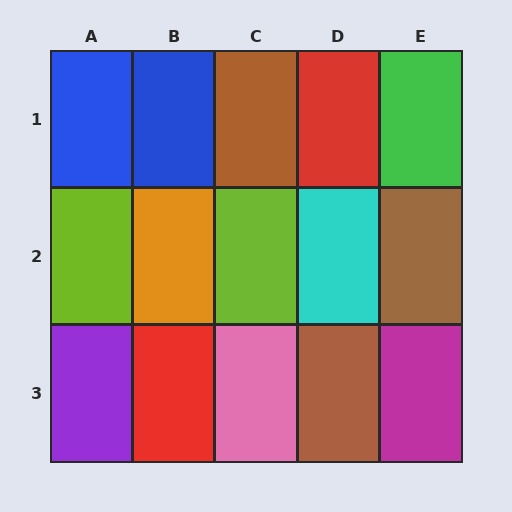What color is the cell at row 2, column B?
Orange.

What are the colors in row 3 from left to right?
Purple, red, pink, brown, magenta.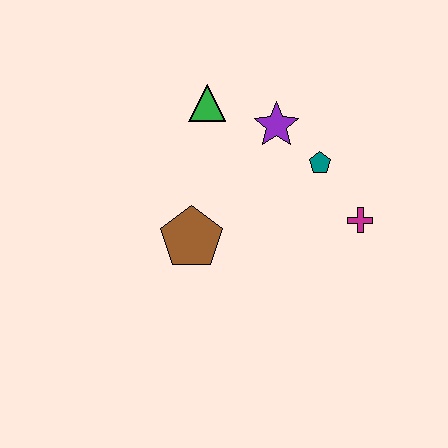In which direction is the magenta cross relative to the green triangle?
The magenta cross is to the right of the green triangle.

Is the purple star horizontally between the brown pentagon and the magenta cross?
Yes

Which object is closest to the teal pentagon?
The purple star is closest to the teal pentagon.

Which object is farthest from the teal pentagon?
The brown pentagon is farthest from the teal pentagon.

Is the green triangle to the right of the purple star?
No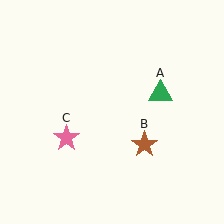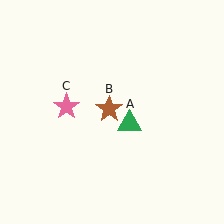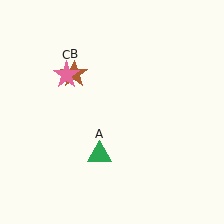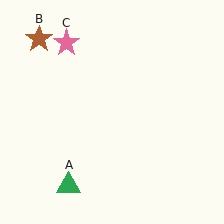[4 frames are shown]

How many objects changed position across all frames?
3 objects changed position: green triangle (object A), brown star (object B), pink star (object C).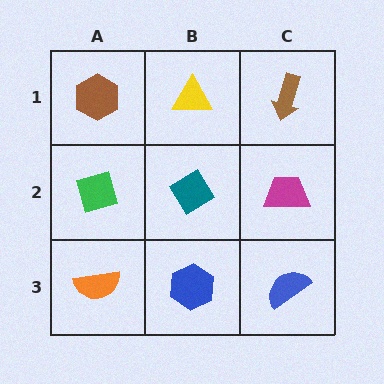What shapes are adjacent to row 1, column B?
A teal diamond (row 2, column B), a brown hexagon (row 1, column A), a brown arrow (row 1, column C).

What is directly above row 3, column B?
A teal diamond.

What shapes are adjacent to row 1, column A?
A green diamond (row 2, column A), a yellow triangle (row 1, column B).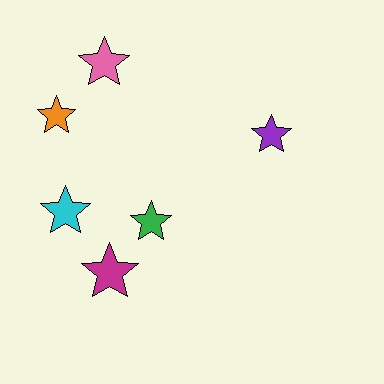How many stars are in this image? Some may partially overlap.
There are 6 stars.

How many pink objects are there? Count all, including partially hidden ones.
There is 1 pink object.